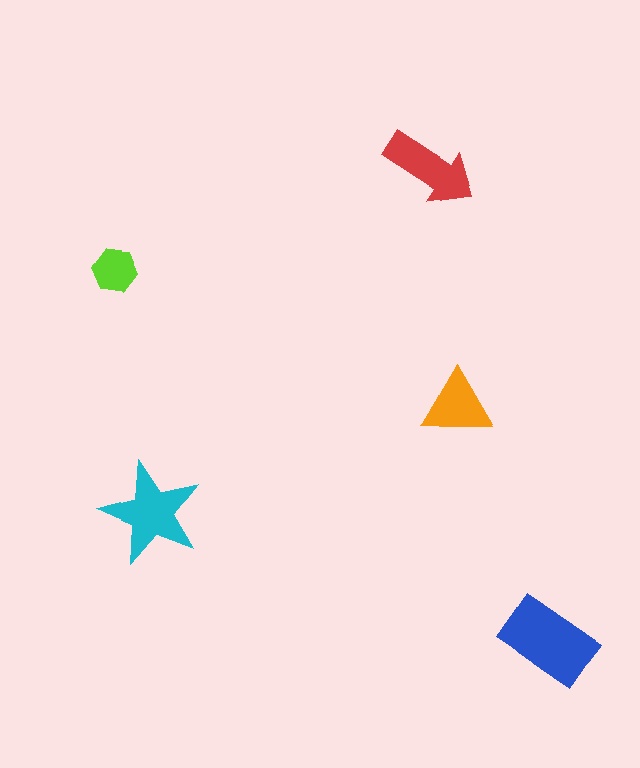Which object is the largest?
The blue rectangle.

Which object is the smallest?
The lime hexagon.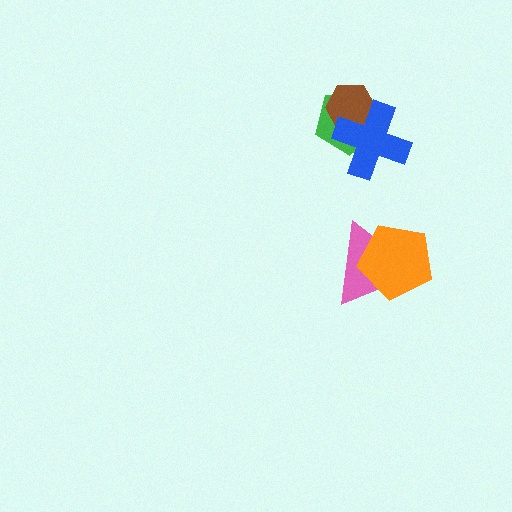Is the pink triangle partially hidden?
Yes, it is partially covered by another shape.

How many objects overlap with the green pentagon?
2 objects overlap with the green pentagon.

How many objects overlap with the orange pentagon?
1 object overlaps with the orange pentagon.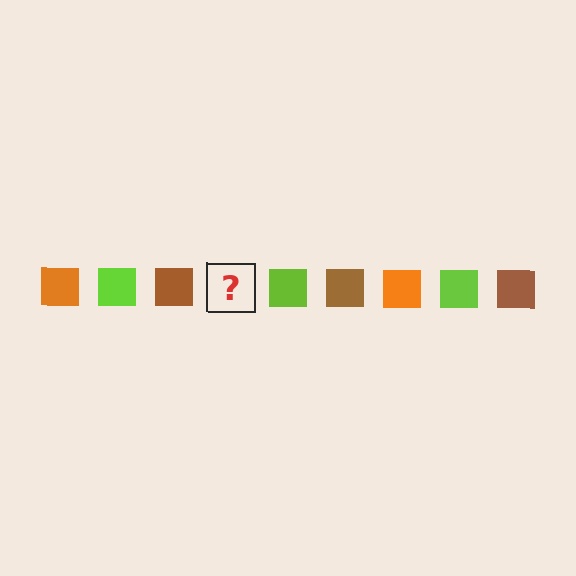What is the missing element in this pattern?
The missing element is an orange square.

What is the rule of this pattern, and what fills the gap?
The rule is that the pattern cycles through orange, lime, brown squares. The gap should be filled with an orange square.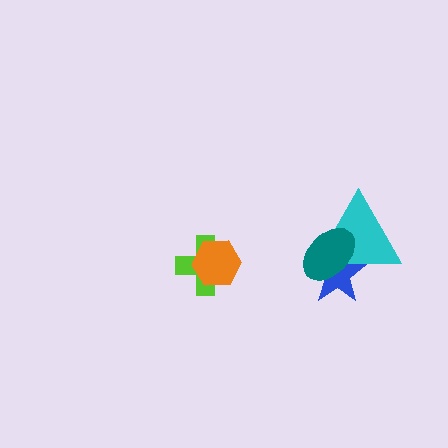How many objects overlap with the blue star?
2 objects overlap with the blue star.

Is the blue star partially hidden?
Yes, it is partially covered by another shape.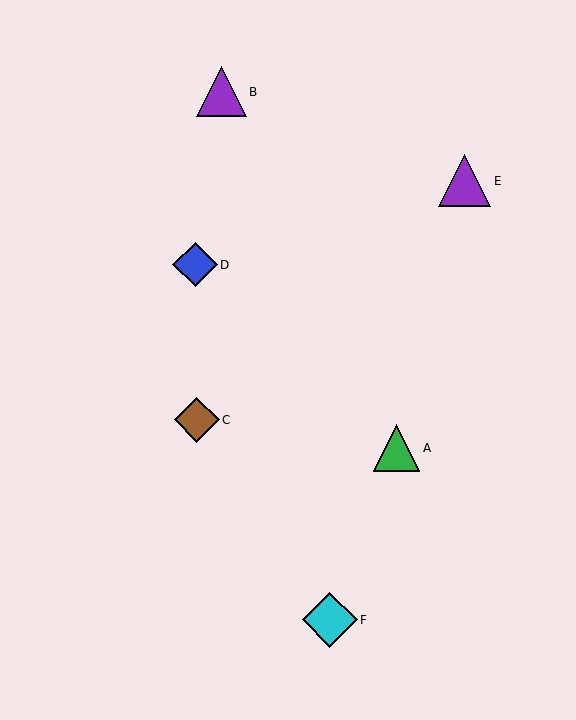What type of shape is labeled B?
Shape B is a purple triangle.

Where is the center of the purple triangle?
The center of the purple triangle is at (221, 92).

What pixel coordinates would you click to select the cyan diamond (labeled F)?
Click at (330, 620) to select the cyan diamond F.